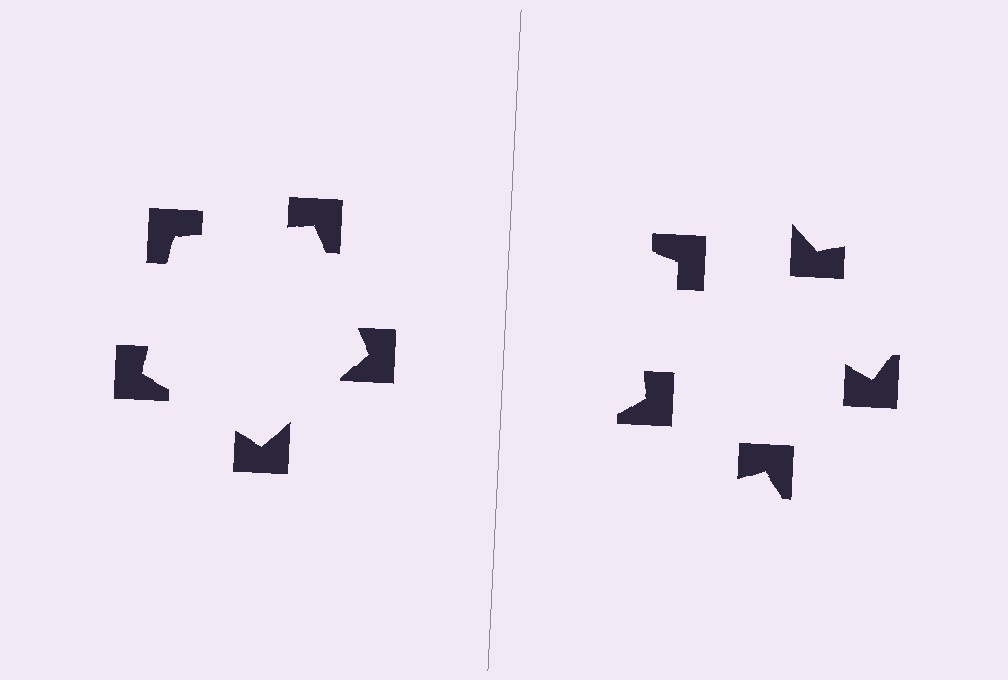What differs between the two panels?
The notched squares are positioned identically on both sides; only the wedge orientations differ. On the left they align to a pentagon; on the right they are misaligned.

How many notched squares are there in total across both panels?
10 — 5 on each side.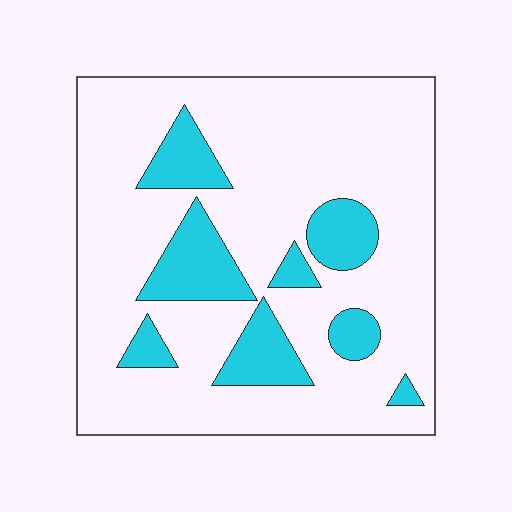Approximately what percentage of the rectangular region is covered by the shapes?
Approximately 20%.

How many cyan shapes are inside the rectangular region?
8.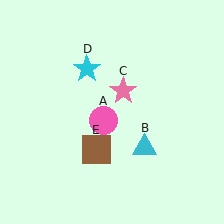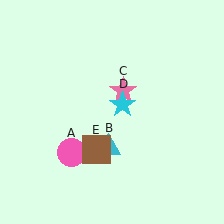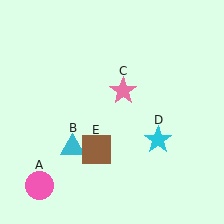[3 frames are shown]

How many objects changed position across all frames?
3 objects changed position: pink circle (object A), cyan triangle (object B), cyan star (object D).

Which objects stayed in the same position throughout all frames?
Pink star (object C) and brown square (object E) remained stationary.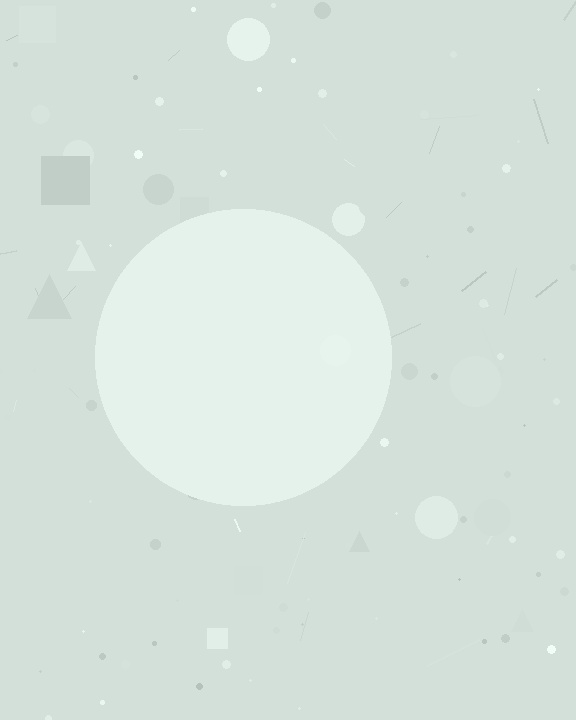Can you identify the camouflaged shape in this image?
The camouflaged shape is a circle.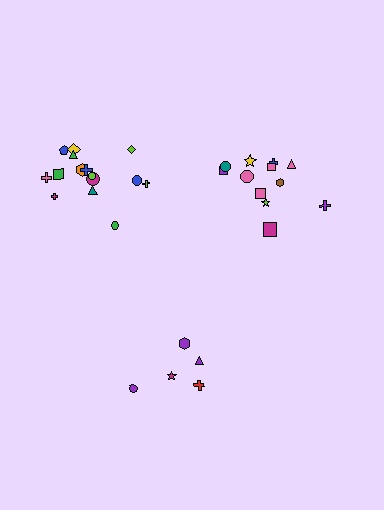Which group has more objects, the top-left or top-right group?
The top-left group.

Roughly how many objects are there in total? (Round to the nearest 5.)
Roughly 30 objects in total.